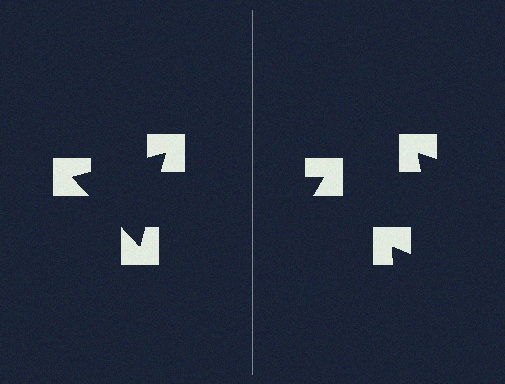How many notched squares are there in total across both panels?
6 — 3 on each side.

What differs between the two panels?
The notched squares are positioned identically on both sides; only the wedge orientations differ. On the left they align to a triangle; on the right they are misaligned.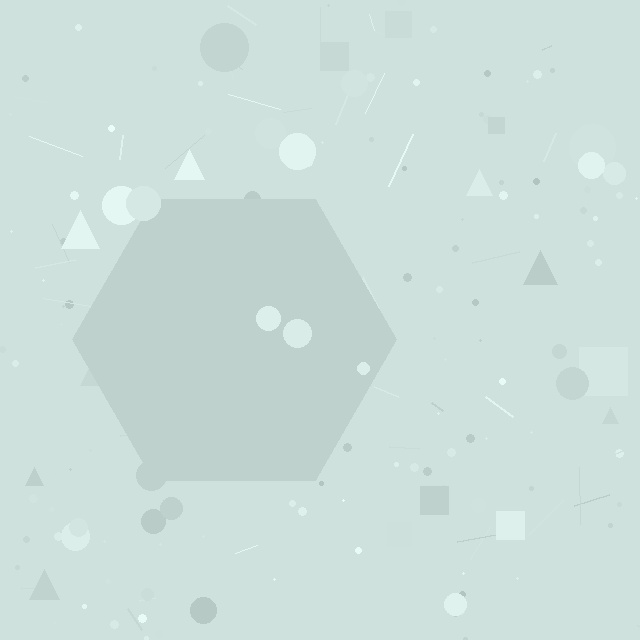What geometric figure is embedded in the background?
A hexagon is embedded in the background.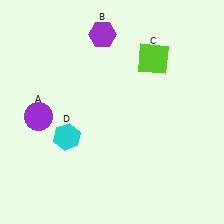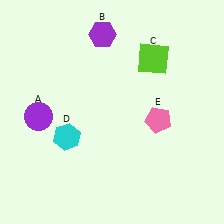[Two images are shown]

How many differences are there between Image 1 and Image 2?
There is 1 difference between the two images.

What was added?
A pink pentagon (E) was added in Image 2.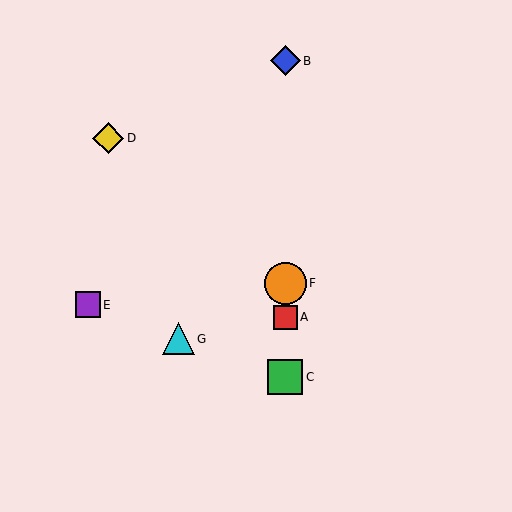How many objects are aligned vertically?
4 objects (A, B, C, F) are aligned vertically.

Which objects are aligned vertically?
Objects A, B, C, F are aligned vertically.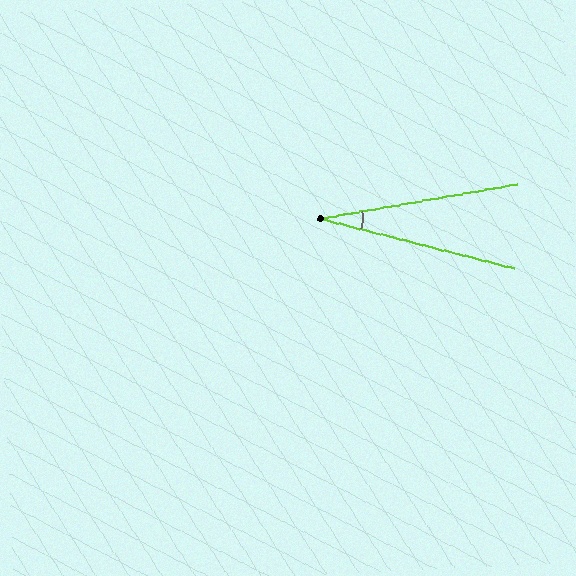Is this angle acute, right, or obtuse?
It is acute.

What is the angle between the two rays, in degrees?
Approximately 24 degrees.